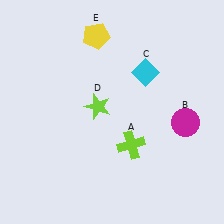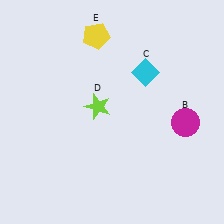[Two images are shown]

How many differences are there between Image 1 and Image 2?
There is 1 difference between the two images.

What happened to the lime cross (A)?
The lime cross (A) was removed in Image 2. It was in the bottom-right area of Image 1.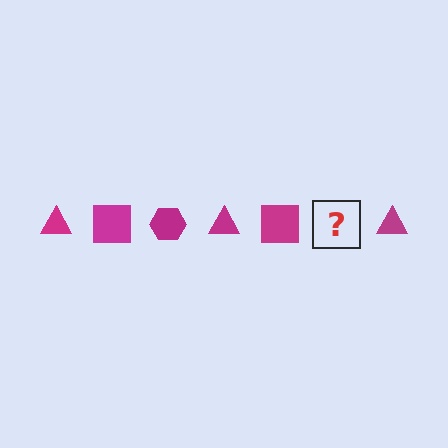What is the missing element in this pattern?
The missing element is a magenta hexagon.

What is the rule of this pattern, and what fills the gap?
The rule is that the pattern cycles through triangle, square, hexagon shapes in magenta. The gap should be filled with a magenta hexagon.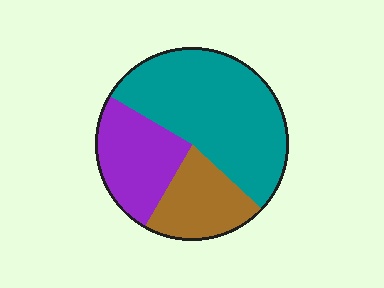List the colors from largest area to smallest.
From largest to smallest: teal, purple, brown.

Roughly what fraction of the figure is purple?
Purple covers about 25% of the figure.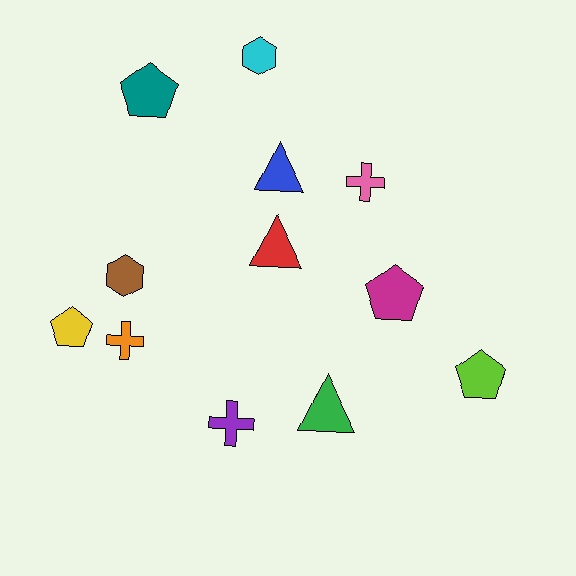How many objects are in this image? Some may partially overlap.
There are 12 objects.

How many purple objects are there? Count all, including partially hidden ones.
There is 1 purple object.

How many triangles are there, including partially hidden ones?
There are 3 triangles.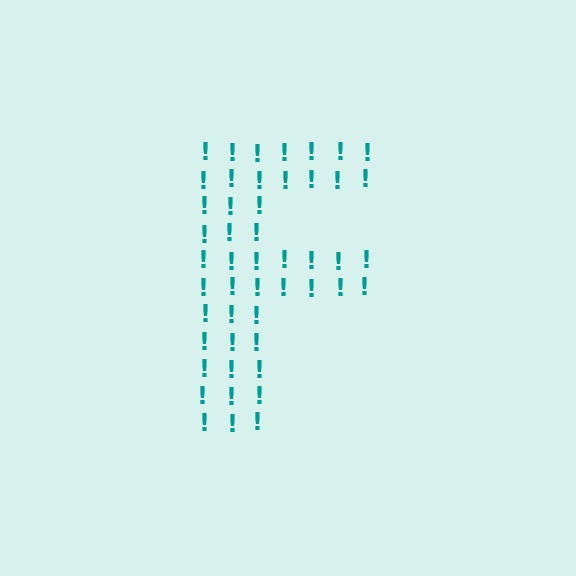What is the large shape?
The large shape is the letter F.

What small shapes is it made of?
It is made of small exclamation marks.